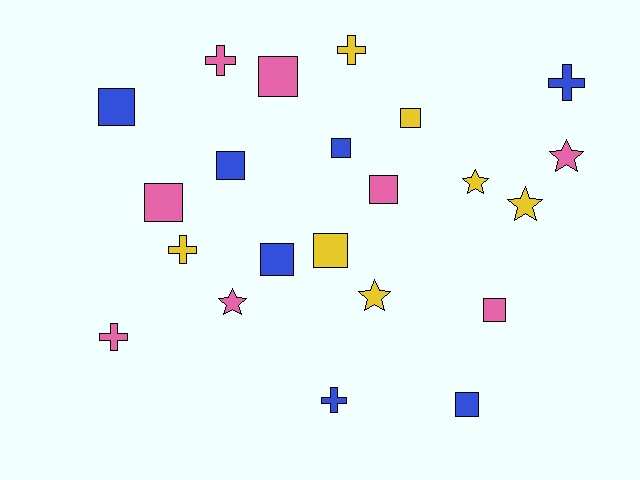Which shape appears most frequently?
Square, with 11 objects.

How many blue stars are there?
There are no blue stars.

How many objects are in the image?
There are 22 objects.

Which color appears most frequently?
Pink, with 8 objects.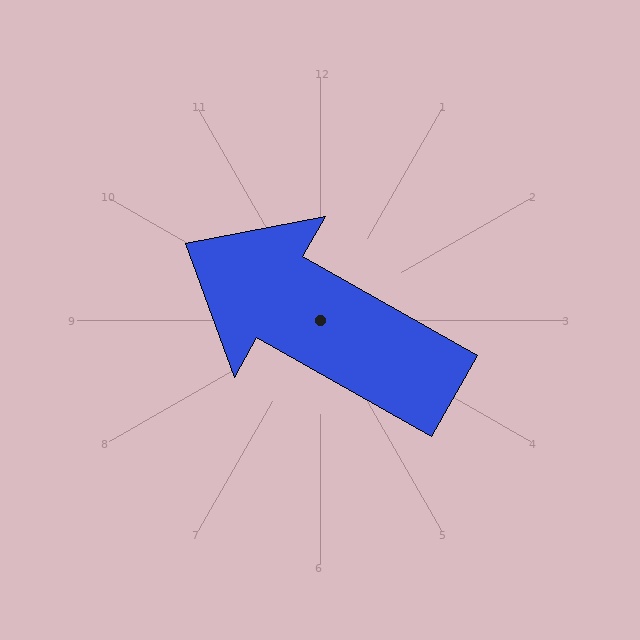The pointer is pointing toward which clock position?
Roughly 10 o'clock.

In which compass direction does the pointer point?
Northwest.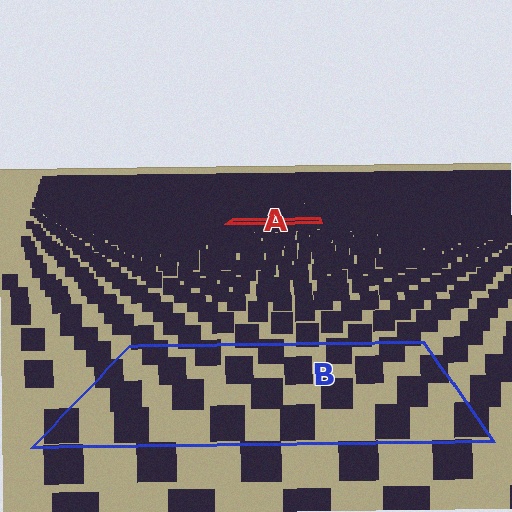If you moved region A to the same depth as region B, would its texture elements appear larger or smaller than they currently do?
They would appear larger. At a closer depth, the same texture elements are projected at a bigger on-screen size.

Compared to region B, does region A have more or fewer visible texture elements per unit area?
Region A has more texture elements per unit area — they are packed more densely because it is farther away.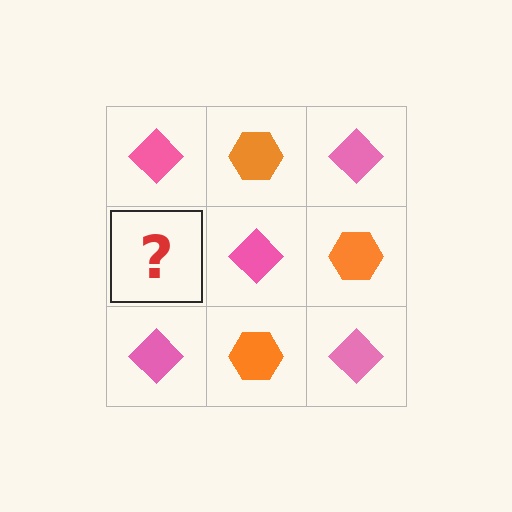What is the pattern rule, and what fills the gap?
The rule is that it alternates pink diamond and orange hexagon in a checkerboard pattern. The gap should be filled with an orange hexagon.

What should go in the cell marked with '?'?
The missing cell should contain an orange hexagon.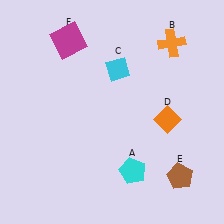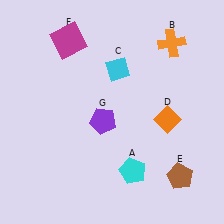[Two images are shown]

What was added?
A purple pentagon (G) was added in Image 2.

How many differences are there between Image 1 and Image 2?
There is 1 difference between the two images.